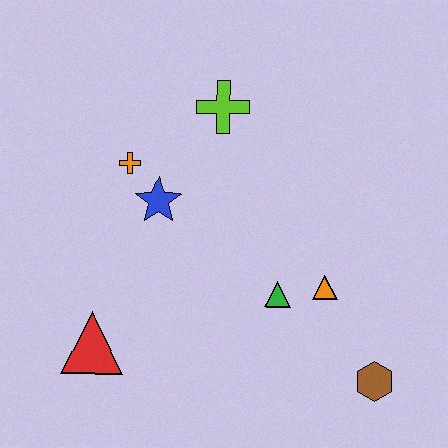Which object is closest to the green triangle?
The orange triangle is closest to the green triangle.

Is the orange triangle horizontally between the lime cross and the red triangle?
No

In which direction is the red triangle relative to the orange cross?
The red triangle is below the orange cross.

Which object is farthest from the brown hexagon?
The orange cross is farthest from the brown hexagon.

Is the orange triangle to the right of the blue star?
Yes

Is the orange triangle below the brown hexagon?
No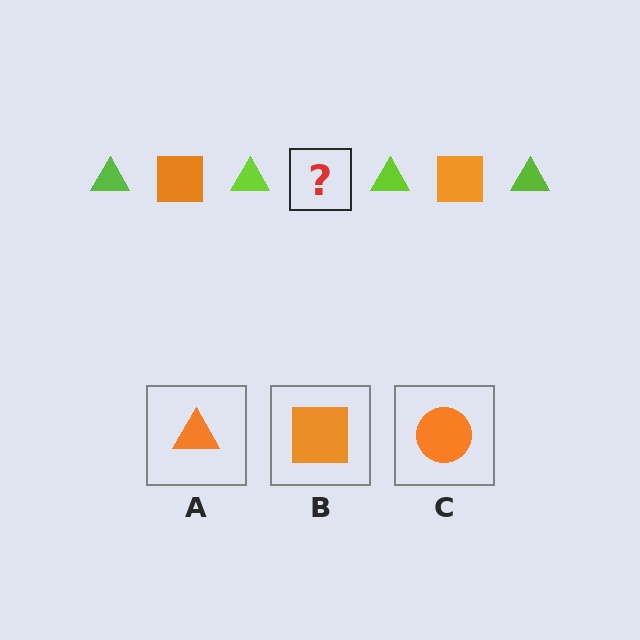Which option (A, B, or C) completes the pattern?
B.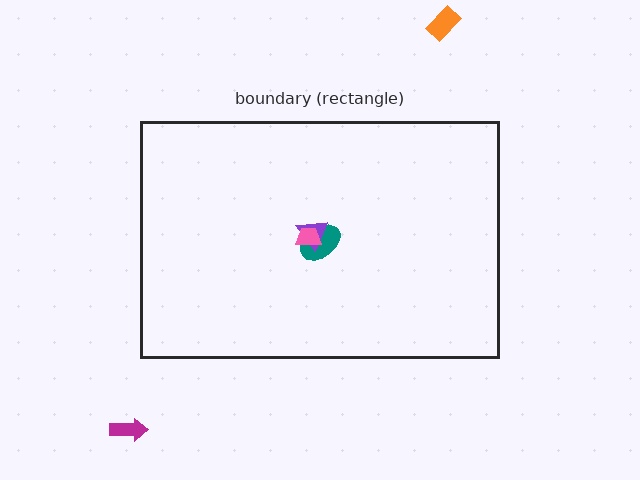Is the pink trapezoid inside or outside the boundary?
Inside.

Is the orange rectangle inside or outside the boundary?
Outside.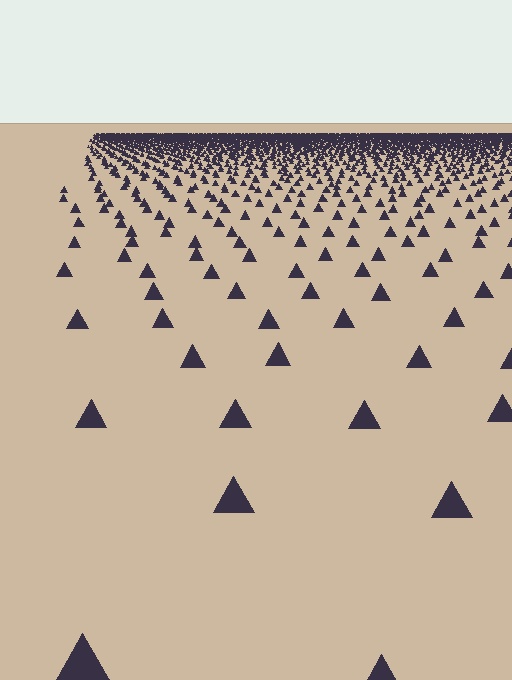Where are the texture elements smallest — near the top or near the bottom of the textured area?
Near the top.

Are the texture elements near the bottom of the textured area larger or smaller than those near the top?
Larger. Near the bottom, elements are closer to the viewer and appear at a bigger on-screen size.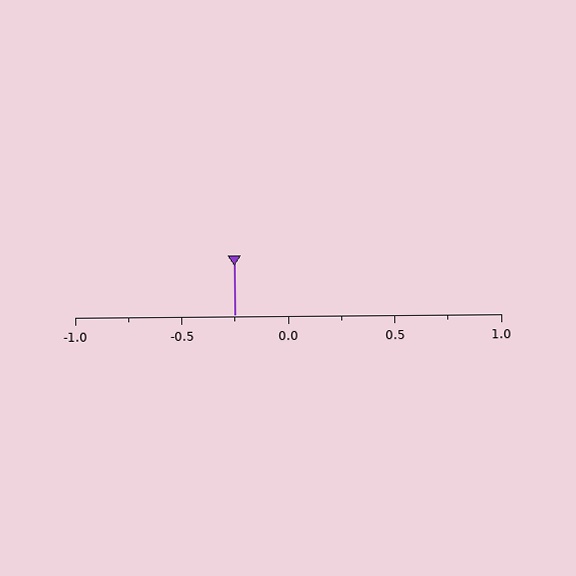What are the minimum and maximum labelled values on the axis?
The axis runs from -1.0 to 1.0.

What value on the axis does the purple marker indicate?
The marker indicates approximately -0.25.